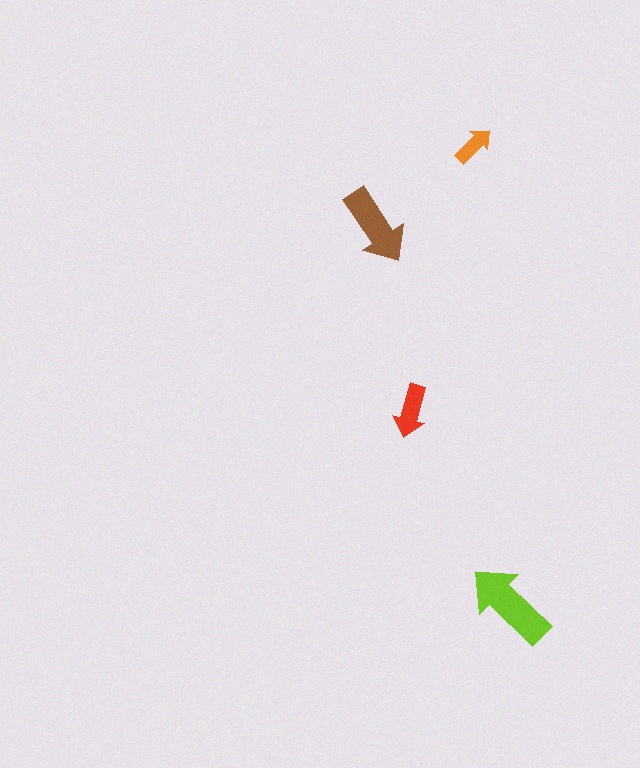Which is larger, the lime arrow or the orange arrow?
The lime one.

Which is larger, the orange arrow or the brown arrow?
The brown one.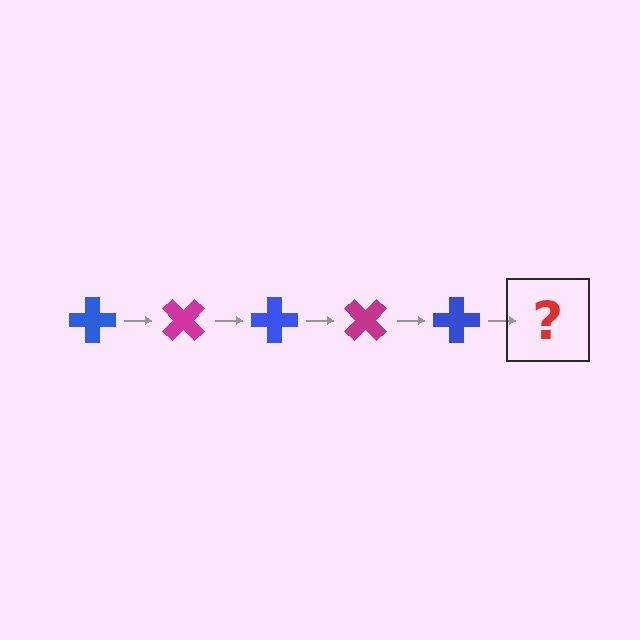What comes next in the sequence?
The next element should be a magenta cross, rotated 225 degrees from the start.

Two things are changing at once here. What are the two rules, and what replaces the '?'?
The two rules are that it rotates 45 degrees each step and the color cycles through blue and magenta. The '?' should be a magenta cross, rotated 225 degrees from the start.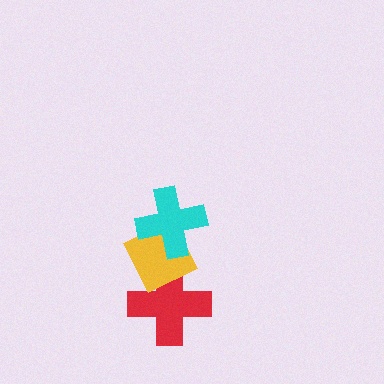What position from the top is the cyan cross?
The cyan cross is 1st from the top.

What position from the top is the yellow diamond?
The yellow diamond is 2nd from the top.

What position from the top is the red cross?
The red cross is 3rd from the top.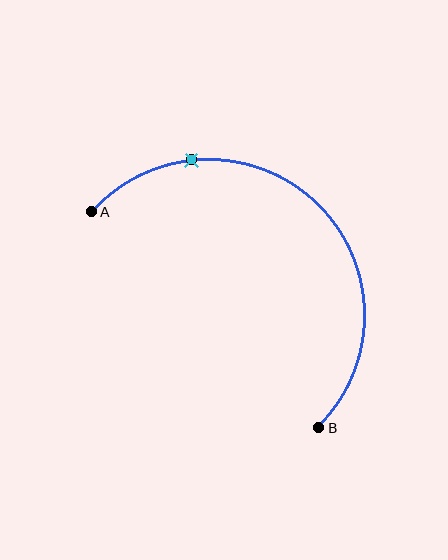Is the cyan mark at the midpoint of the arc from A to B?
No. The cyan mark lies on the arc but is closer to endpoint A. The arc midpoint would be at the point on the curve equidistant along the arc from both A and B.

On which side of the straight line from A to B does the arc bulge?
The arc bulges above and to the right of the straight line connecting A and B.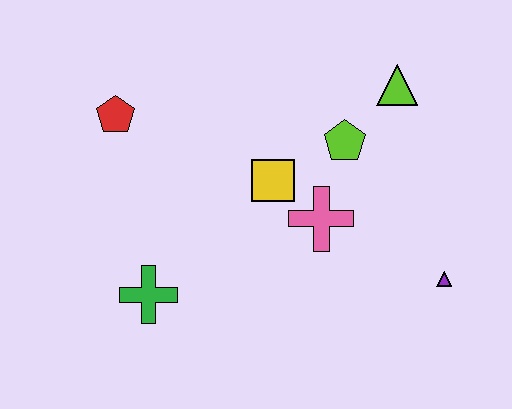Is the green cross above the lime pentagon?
No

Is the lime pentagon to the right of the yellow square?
Yes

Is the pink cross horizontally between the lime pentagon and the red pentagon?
Yes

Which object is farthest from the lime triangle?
The green cross is farthest from the lime triangle.